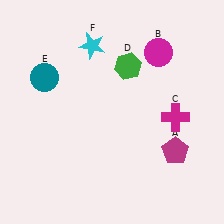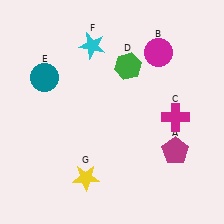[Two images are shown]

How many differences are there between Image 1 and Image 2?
There is 1 difference between the two images.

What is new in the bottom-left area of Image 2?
A yellow star (G) was added in the bottom-left area of Image 2.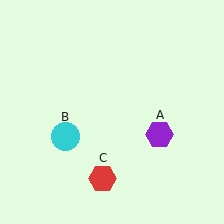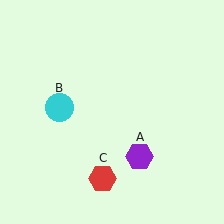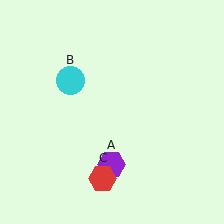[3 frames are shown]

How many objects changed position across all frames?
2 objects changed position: purple hexagon (object A), cyan circle (object B).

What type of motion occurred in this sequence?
The purple hexagon (object A), cyan circle (object B) rotated clockwise around the center of the scene.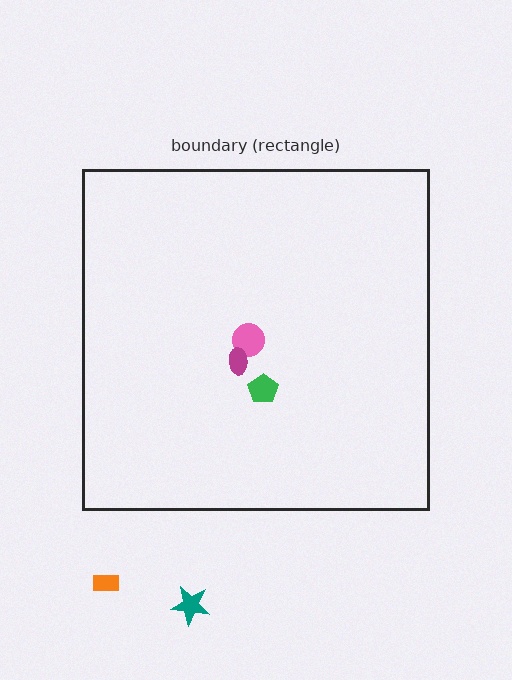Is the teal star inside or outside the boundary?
Outside.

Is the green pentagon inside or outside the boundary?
Inside.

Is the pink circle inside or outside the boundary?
Inside.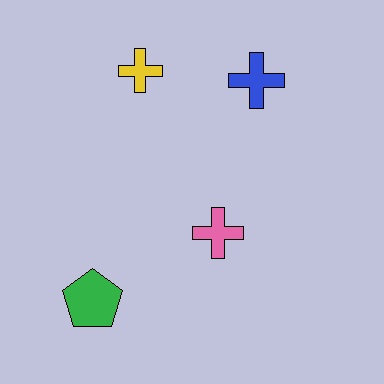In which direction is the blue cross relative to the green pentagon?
The blue cross is above the green pentagon.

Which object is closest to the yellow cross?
The blue cross is closest to the yellow cross.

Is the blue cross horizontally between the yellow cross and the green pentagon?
No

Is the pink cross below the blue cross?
Yes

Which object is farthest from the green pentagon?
The blue cross is farthest from the green pentagon.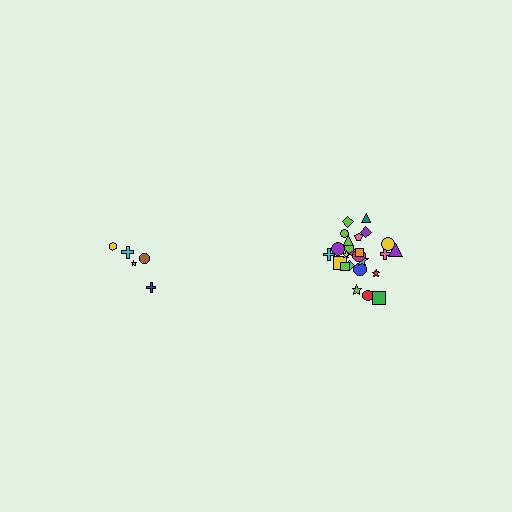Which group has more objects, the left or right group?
The right group.